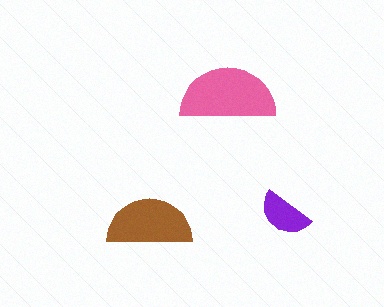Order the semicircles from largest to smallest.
the pink one, the brown one, the purple one.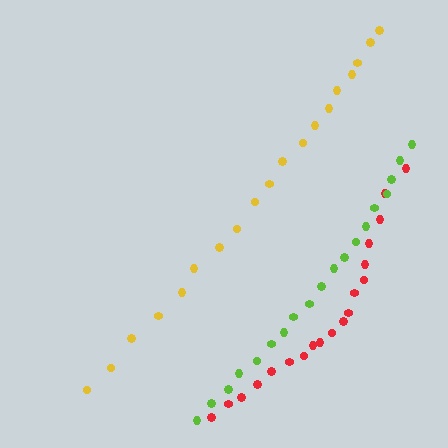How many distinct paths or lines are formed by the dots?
There are 3 distinct paths.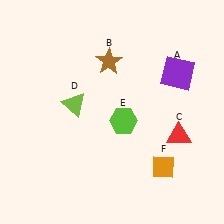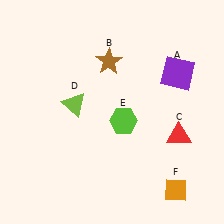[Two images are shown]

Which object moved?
The orange diamond (F) moved down.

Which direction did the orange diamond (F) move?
The orange diamond (F) moved down.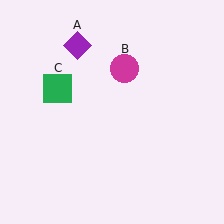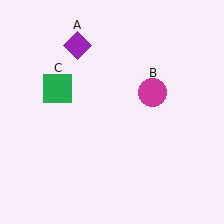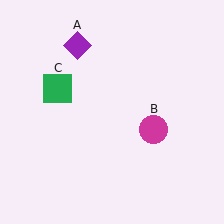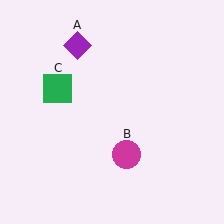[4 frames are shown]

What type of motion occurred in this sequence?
The magenta circle (object B) rotated clockwise around the center of the scene.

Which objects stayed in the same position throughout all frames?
Purple diamond (object A) and green square (object C) remained stationary.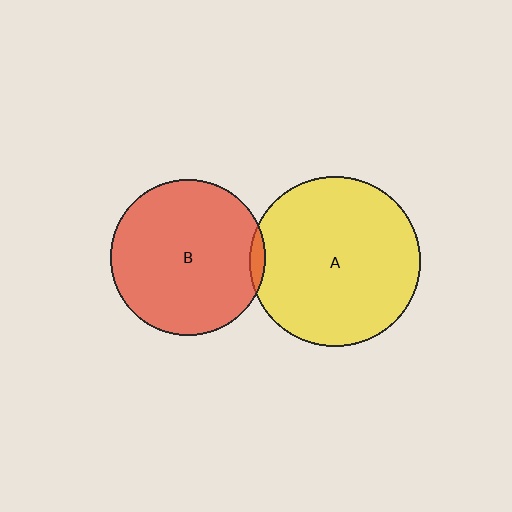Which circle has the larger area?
Circle A (yellow).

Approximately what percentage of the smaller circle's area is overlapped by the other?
Approximately 5%.